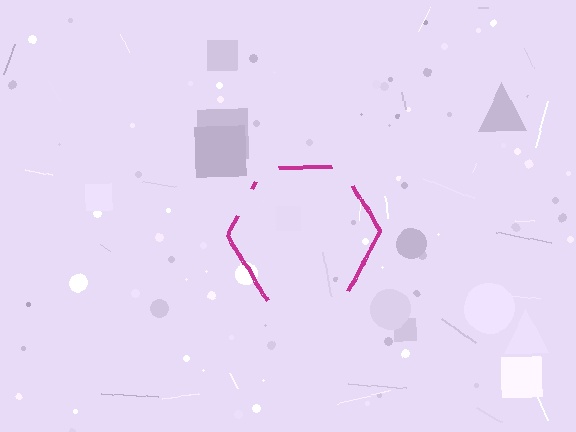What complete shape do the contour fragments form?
The contour fragments form a hexagon.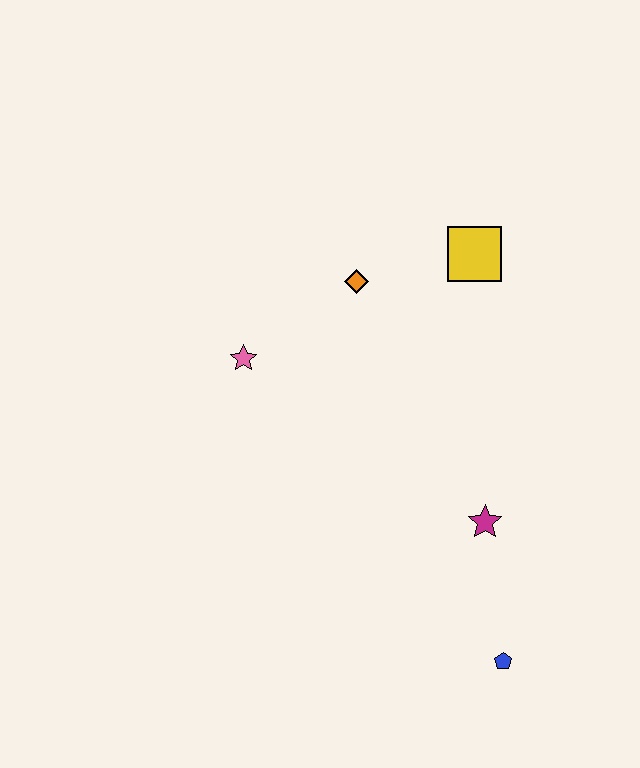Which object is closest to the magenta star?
The blue pentagon is closest to the magenta star.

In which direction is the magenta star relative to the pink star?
The magenta star is to the right of the pink star.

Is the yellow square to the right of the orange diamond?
Yes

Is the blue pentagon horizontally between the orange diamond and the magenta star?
No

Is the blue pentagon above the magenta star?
No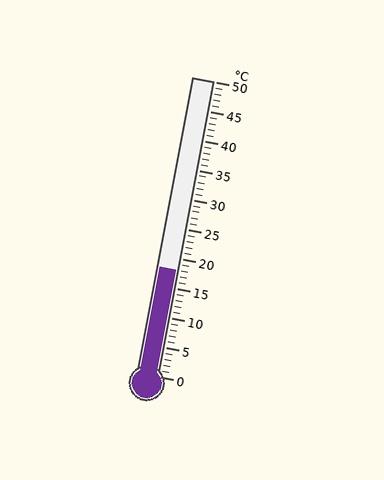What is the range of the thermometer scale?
The thermometer scale ranges from 0°C to 50°C.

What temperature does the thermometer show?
The thermometer shows approximately 18°C.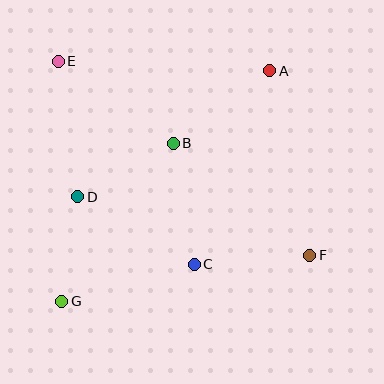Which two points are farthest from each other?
Points E and F are farthest from each other.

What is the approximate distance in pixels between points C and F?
The distance between C and F is approximately 116 pixels.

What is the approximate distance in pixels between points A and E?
The distance between A and E is approximately 212 pixels.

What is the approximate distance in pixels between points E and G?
The distance between E and G is approximately 240 pixels.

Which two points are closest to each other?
Points D and G are closest to each other.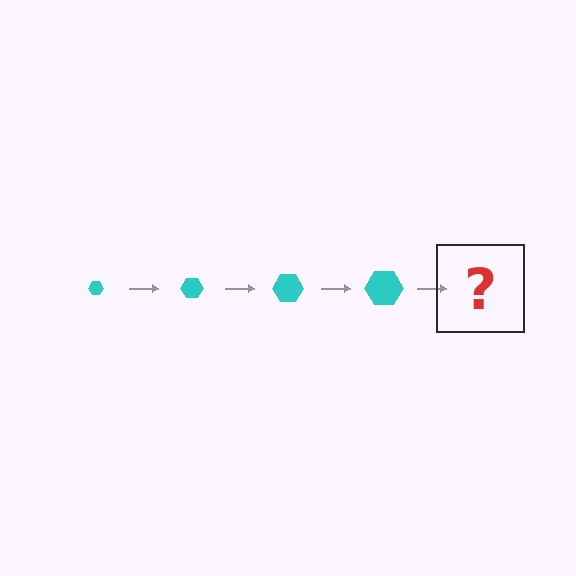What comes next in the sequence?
The next element should be a cyan hexagon, larger than the previous one.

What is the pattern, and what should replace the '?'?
The pattern is that the hexagon gets progressively larger each step. The '?' should be a cyan hexagon, larger than the previous one.